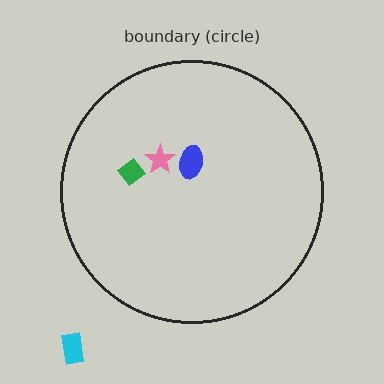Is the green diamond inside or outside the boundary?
Inside.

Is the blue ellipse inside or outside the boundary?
Inside.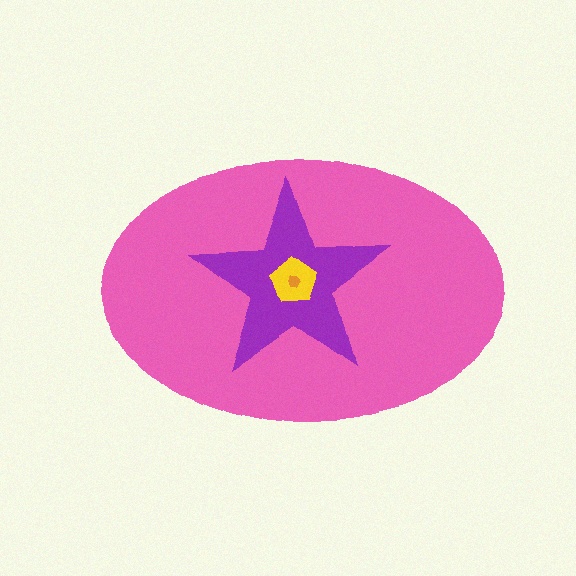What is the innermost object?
The orange hexagon.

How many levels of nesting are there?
4.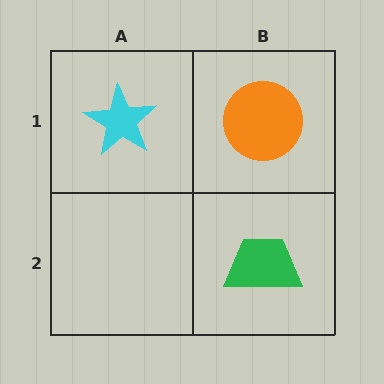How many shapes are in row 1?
2 shapes.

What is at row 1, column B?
An orange circle.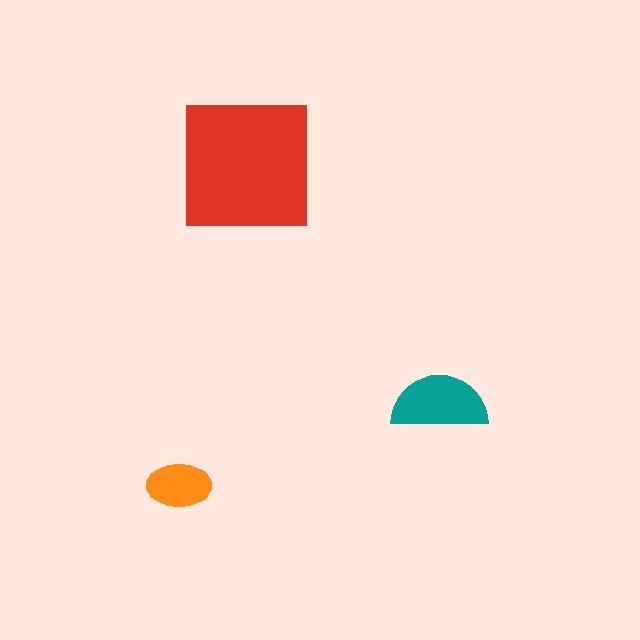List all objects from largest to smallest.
The red square, the teal semicircle, the orange ellipse.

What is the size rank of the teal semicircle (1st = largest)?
2nd.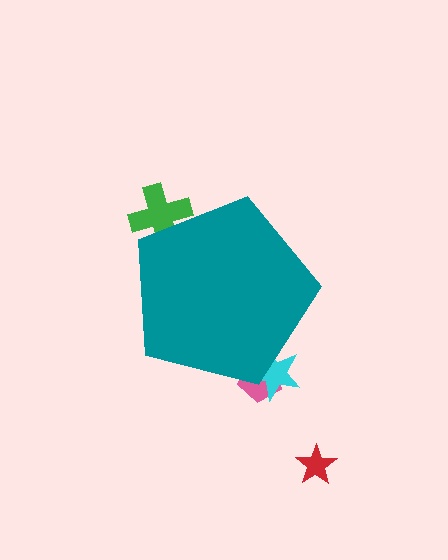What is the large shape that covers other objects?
A teal pentagon.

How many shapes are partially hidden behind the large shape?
3 shapes are partially hidden.